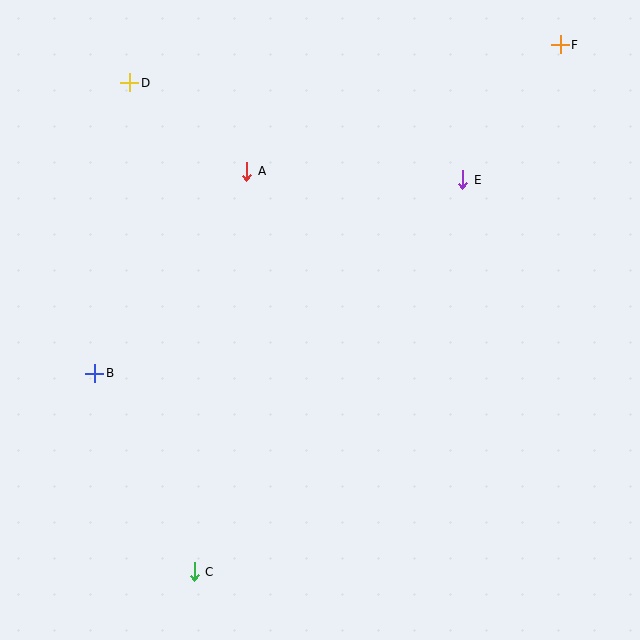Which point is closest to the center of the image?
Point A at (246, 171) is closest to the center.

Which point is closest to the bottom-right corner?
Point C is closest to the bottom-right corner.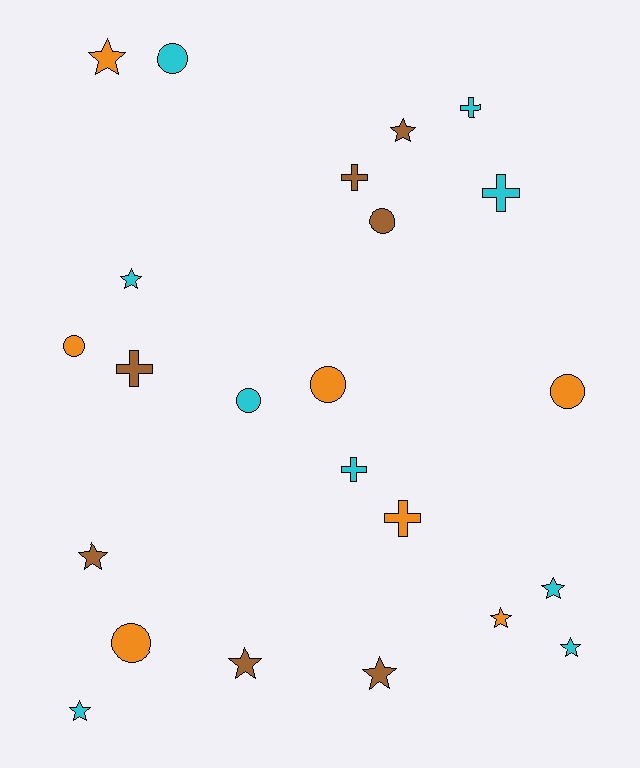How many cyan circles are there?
There are 2 cyan circles.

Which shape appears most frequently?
Star, with 10 objects.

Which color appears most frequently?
Cyan, with 9 objects.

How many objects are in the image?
There are 23 objects.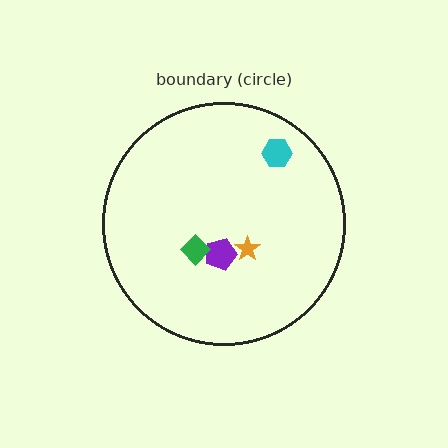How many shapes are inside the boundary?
4 inside, 0 outside.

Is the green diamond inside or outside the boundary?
Inside.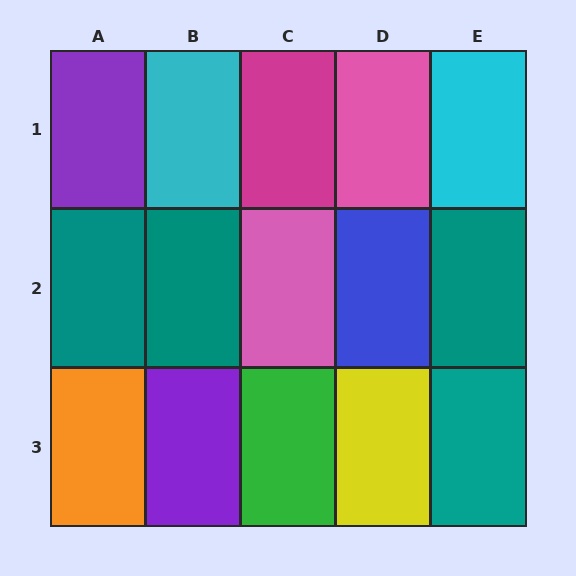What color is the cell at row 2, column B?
Teal.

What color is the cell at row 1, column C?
Magenta.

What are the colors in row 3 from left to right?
Orange, purple, green, yellow, teal.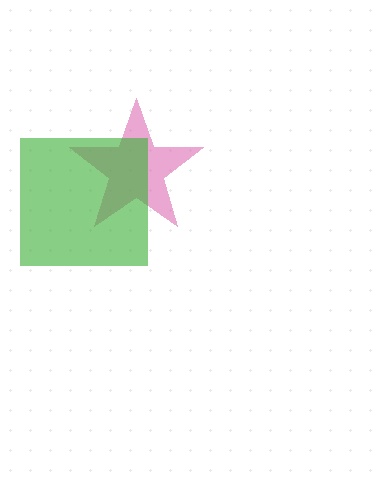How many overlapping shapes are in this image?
There are 2 overlapping shapes in the image.